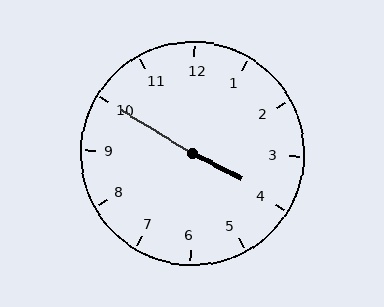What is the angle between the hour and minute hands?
Approximately 175 degrees.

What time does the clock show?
3:50.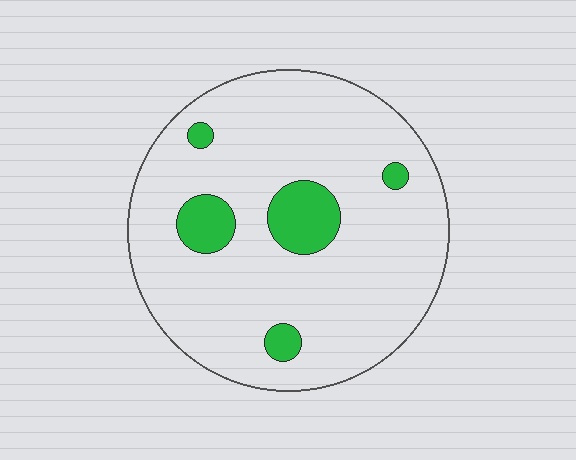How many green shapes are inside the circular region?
5.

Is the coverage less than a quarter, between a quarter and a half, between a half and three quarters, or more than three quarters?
Less than a quarter.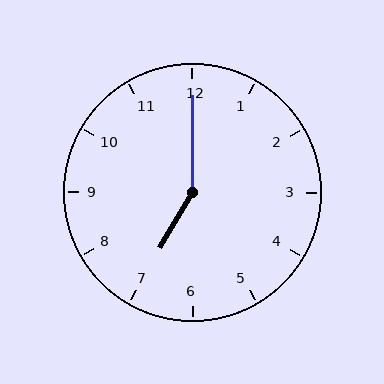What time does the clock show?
7:00.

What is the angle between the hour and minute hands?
Approximately 150 degrees.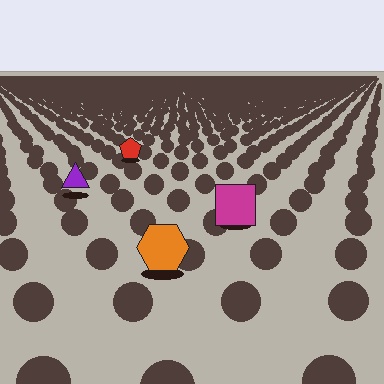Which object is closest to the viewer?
The orange hexagon is closest. The texture marks near it are larger and more spread out.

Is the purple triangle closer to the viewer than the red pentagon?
Yes. The purple triangle is closer — you can tell from the texture gradient: the ground texture is coarser near it.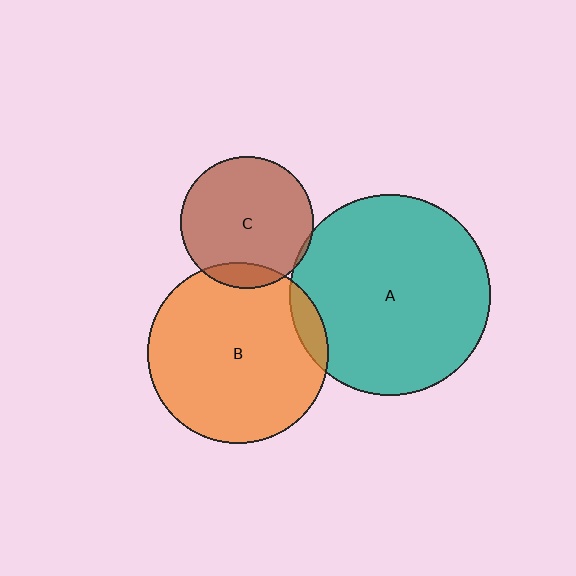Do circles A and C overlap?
Yes.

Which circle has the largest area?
Circle A (teal).